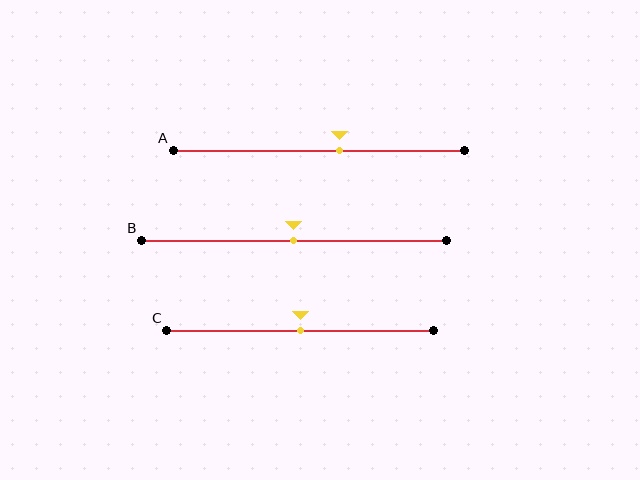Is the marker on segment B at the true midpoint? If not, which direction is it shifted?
Yes, the marker on segment B is at the true midpoint.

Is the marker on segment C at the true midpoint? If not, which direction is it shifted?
Yes, the marker on segment C is at the true midpoint.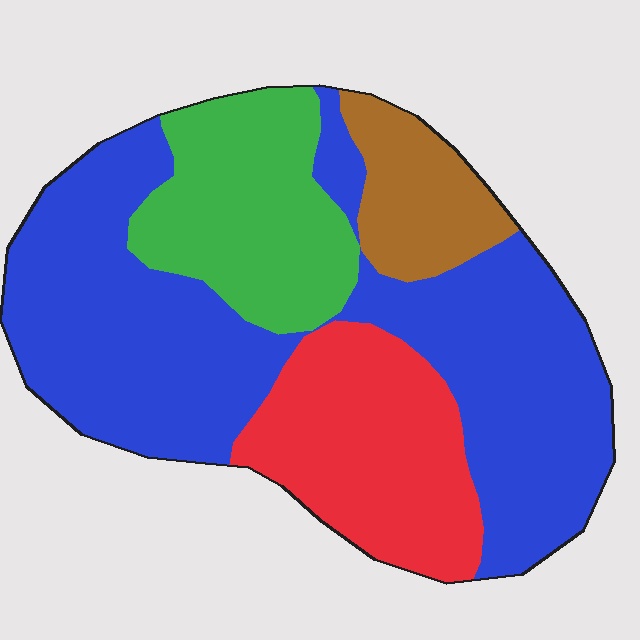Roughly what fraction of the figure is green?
Green covers about 20% of the figure.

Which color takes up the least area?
Brown, at roughly 10%.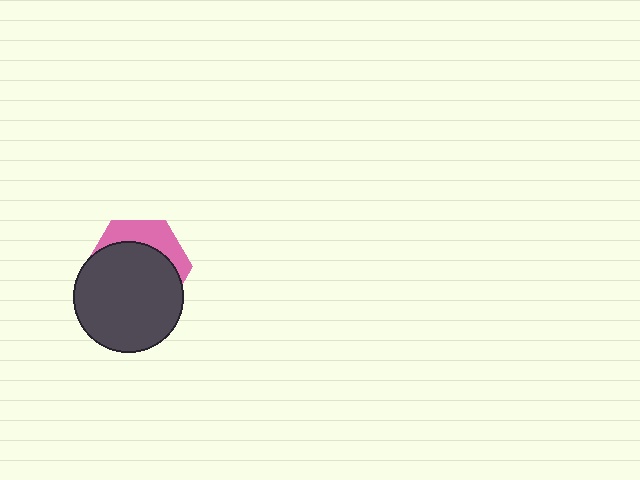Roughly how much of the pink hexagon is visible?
A small part of it is visible (roughly 30%).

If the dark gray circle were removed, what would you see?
You would see the complete pink hexagon.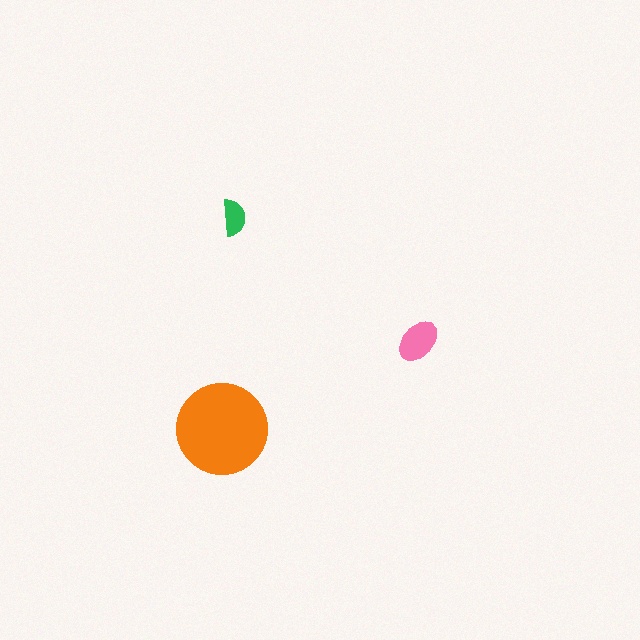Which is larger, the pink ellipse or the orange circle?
The orange circle.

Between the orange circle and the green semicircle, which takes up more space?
The orange circle.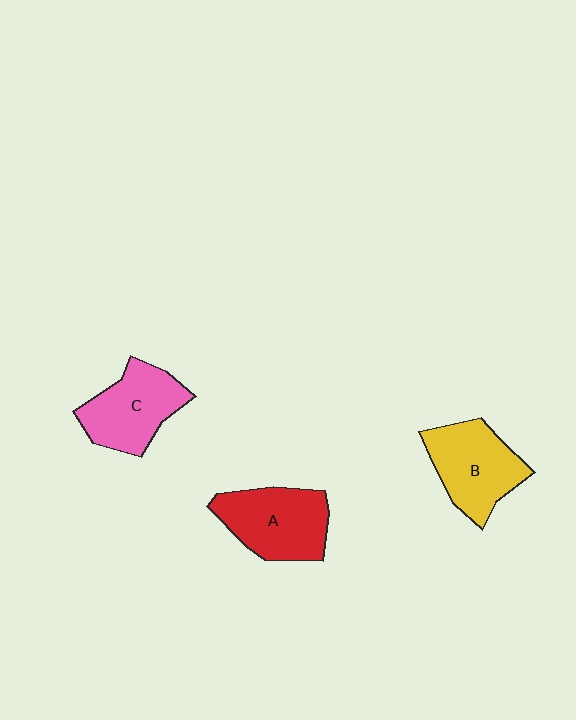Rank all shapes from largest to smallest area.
From largest to smallest: A (red), B (yellow), C (pink).